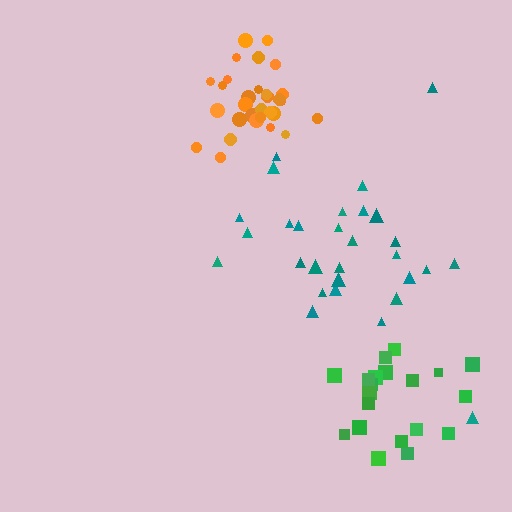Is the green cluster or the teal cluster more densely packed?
Green.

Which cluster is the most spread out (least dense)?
Teal.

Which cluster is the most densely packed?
Orange.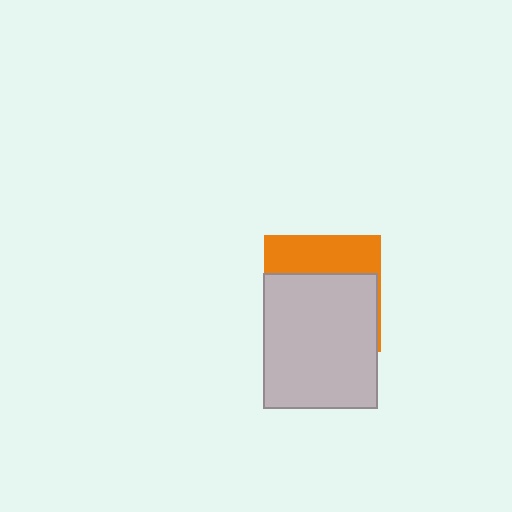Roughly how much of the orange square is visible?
A small part of it is visible (roughly 35%).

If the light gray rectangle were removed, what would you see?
You would see the complete orange square.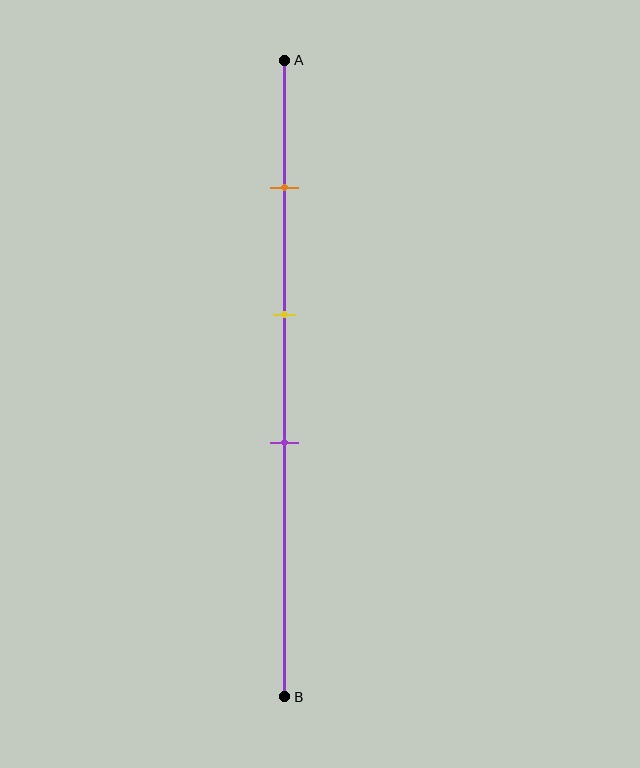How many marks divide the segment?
There are 3 marks dividing the segment.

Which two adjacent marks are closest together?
The yellow and purple marks are the closest adjacent pair.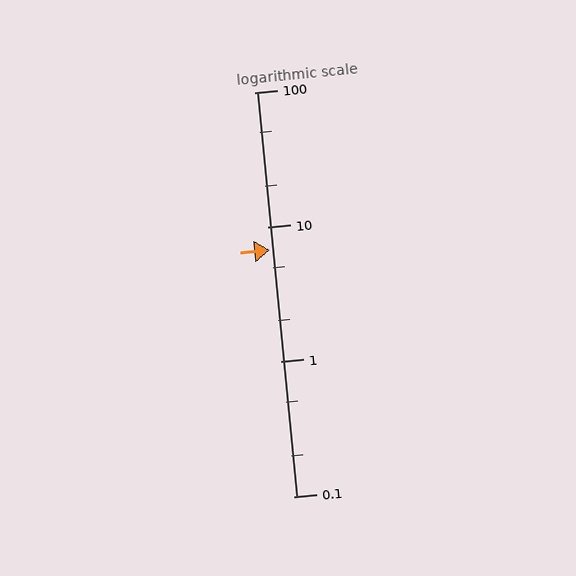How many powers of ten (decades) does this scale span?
The scale spans 3 decades, from 0.1 to 100.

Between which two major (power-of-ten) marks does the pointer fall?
The pointer is between 1 and 10.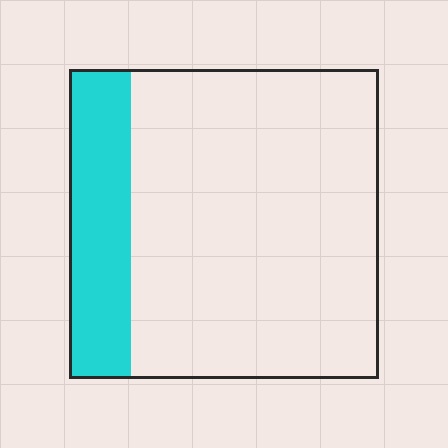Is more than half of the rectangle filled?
No.